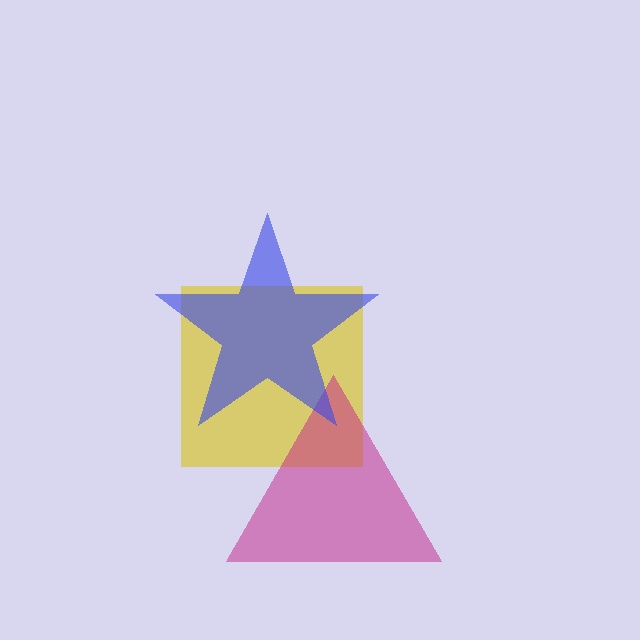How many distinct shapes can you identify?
There are 3 distinct shapes: a yellow square, a magenta triangle, a blue star.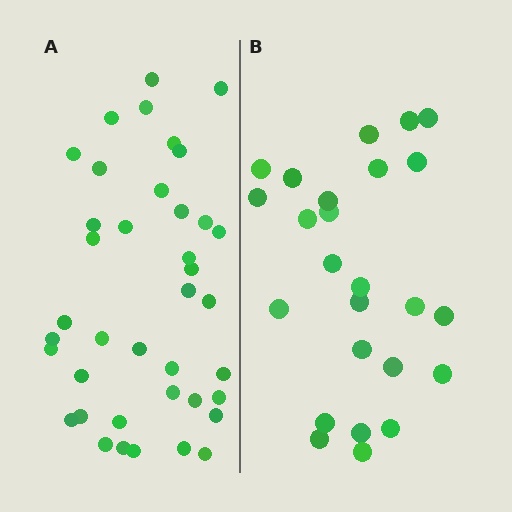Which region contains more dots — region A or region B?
Region A (the left region) has more dots.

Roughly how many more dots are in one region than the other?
Region A has approximately 15 more dots than region B.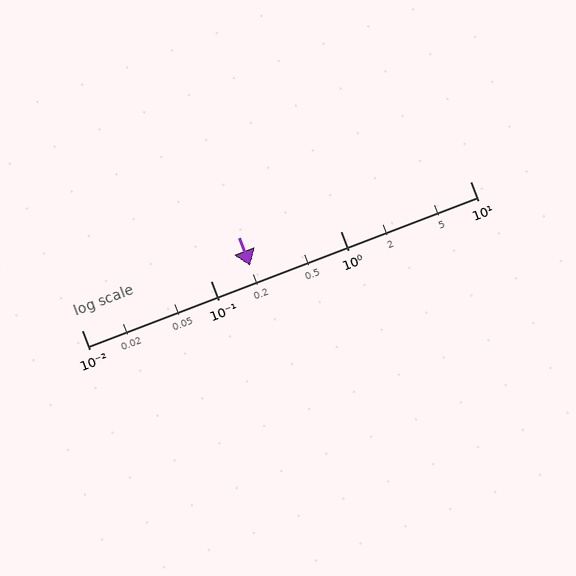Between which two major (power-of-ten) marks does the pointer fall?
The pointer is between 0.1 and 1.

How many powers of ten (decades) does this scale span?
The scale spans 3 decades, from 0.01 to 10.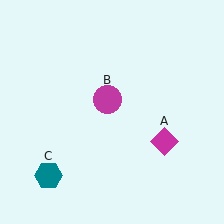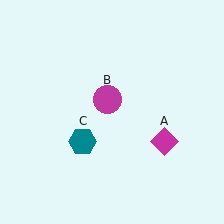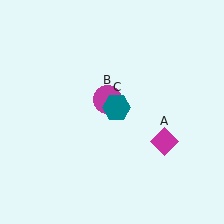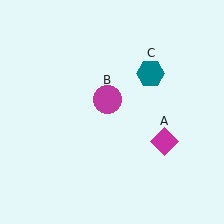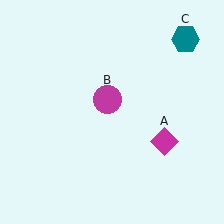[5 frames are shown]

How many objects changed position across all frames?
1 object changed position: teal hexagon (object C).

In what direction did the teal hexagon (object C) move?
The teal hexagon (object C) moved up and to the right.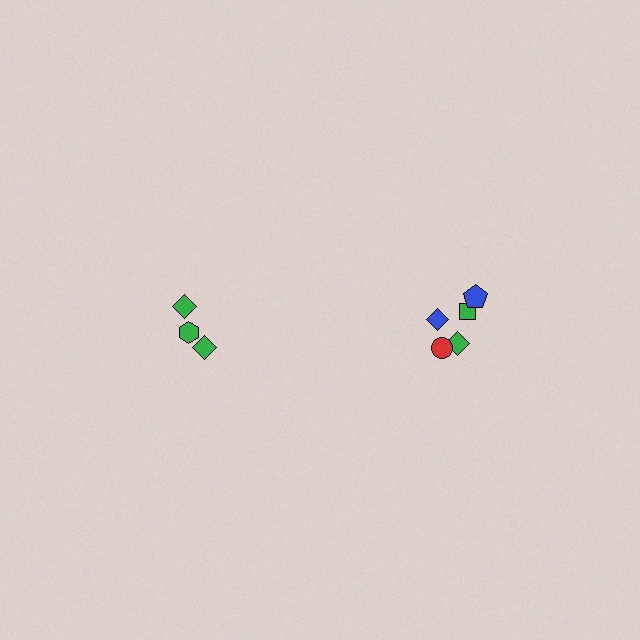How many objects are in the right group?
There are 5 objects.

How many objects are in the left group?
There are 3 objects.